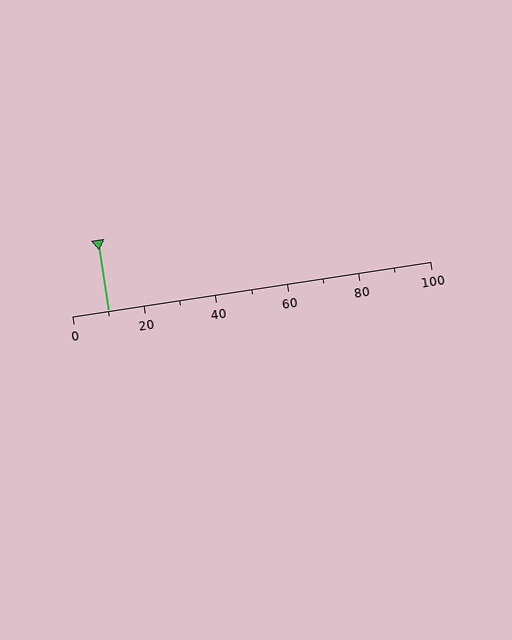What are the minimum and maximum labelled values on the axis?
The axis runs from 0 to 100.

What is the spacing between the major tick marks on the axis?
The major ticks are spaced 20 apart.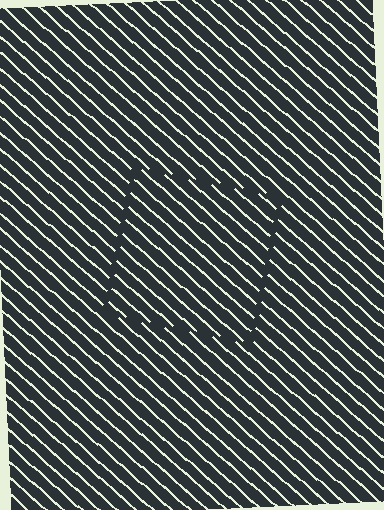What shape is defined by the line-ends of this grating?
An illusory square. The interior of the shape contains the same grating, shifted by half a period — the contour is defined by the phase discontinuity where line-ends from the inner and outer gratings abut.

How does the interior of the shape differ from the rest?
The interior of the shape contains the same grating, shifted by half a period — the contour is defined by the phase discontinuity where line-ends from the inner and outer gratings abut.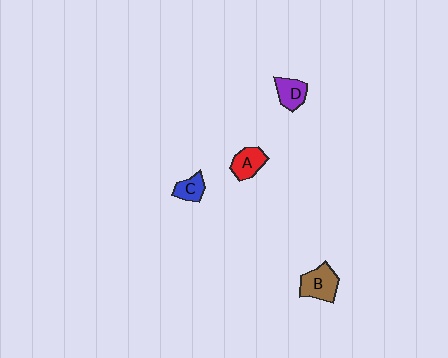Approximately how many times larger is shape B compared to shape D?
Approximately 1.4 times.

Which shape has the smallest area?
Shape C (blue).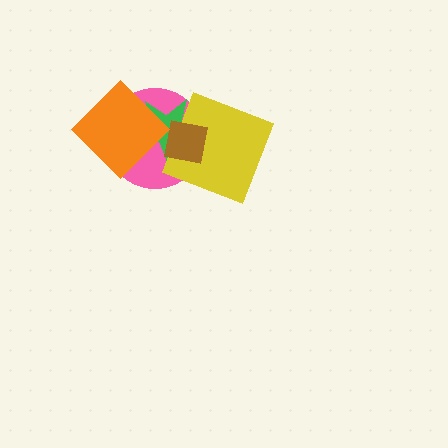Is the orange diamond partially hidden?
No, no other shape covers it.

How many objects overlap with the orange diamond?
3 objects overlap with the orange diamond.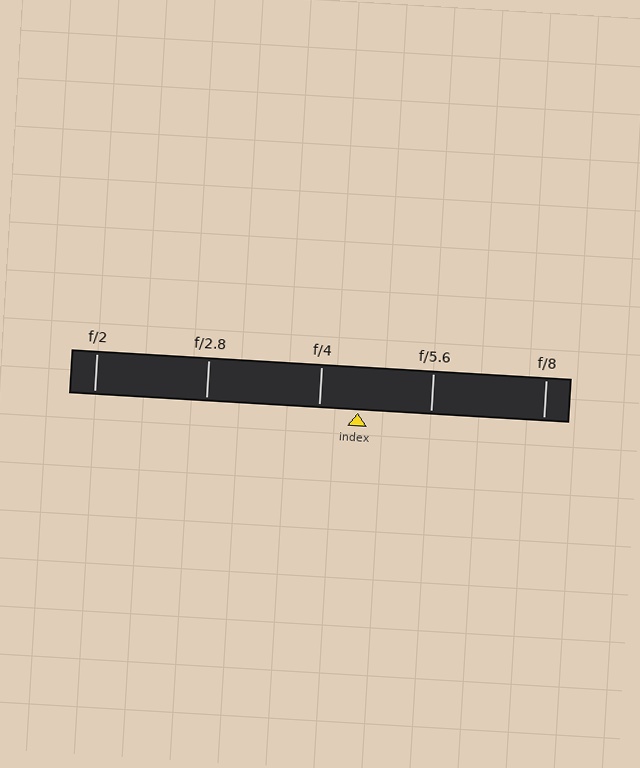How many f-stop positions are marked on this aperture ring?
There are 5 f-stop positions marked.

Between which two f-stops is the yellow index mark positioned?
The index mark is between f/4 and f/5.6.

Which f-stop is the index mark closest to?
The index mark is closest to f/4.